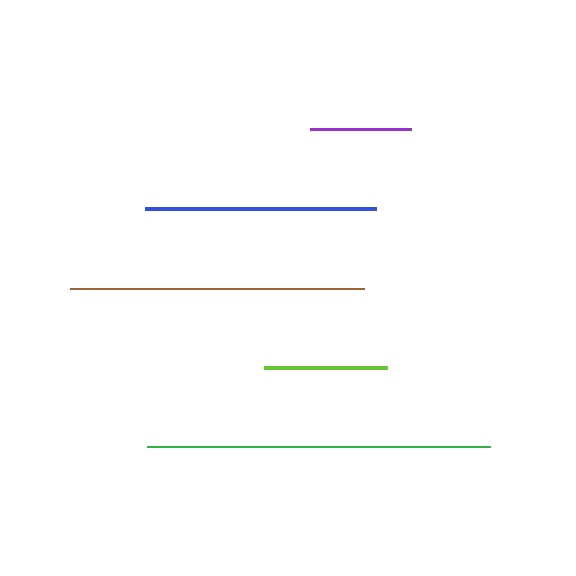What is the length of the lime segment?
The lime segment is approximately 122 pixels long.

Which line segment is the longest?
The green line is the longest at approximately 343 pixels.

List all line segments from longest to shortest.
From longest to shortest: green, brown, blue, lime, purple.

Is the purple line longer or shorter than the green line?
The green line is longer than the purple line.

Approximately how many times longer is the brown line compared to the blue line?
The brown line is approximately 1.3 times the length of the blue line.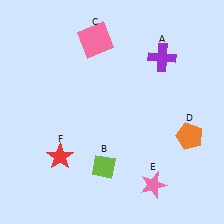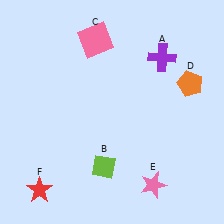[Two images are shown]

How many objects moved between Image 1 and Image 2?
2 objects moved between the two images.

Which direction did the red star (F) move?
The red star (F) moved down.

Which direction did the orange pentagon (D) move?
The orange pentagon (D) moved up.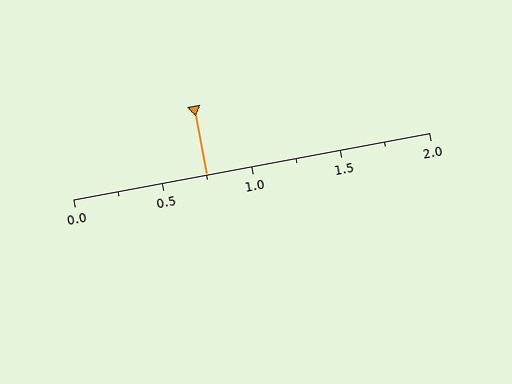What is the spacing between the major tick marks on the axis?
The major ticks are spaced 0.5 apart.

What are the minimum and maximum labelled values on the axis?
The axis runs from 0.0 to 2.0.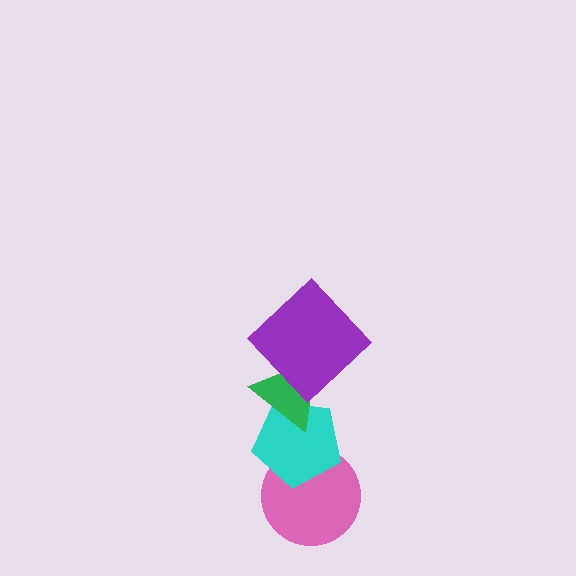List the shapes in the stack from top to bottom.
From top to bottom: the purple diamond, the green triangle, the cyan pentagon, the pink circle.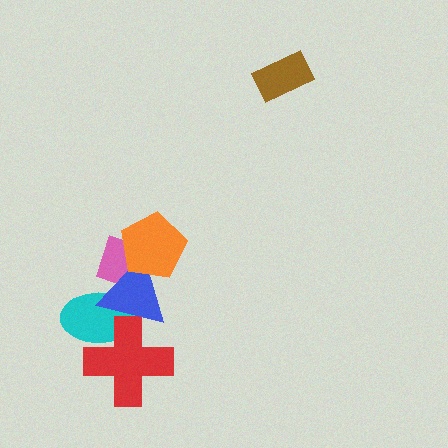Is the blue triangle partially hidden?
Yes, it is partially covered by another shape.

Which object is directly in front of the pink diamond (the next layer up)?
The blue triangle is directly in front of the pink diamond.